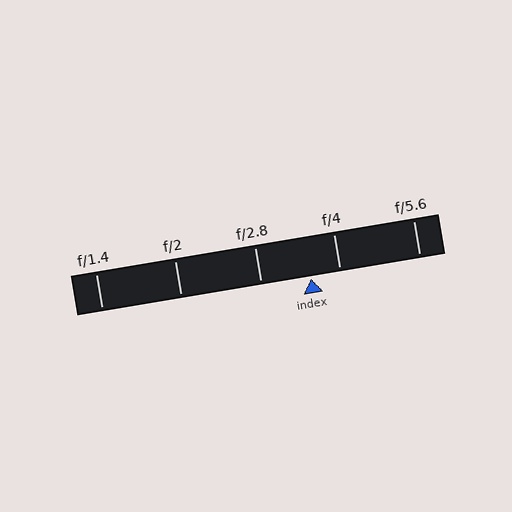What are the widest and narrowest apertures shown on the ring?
The widest aperture shown is f/1.4 and the narrowest is f/5.6.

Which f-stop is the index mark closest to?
The index mark is closest to f/4.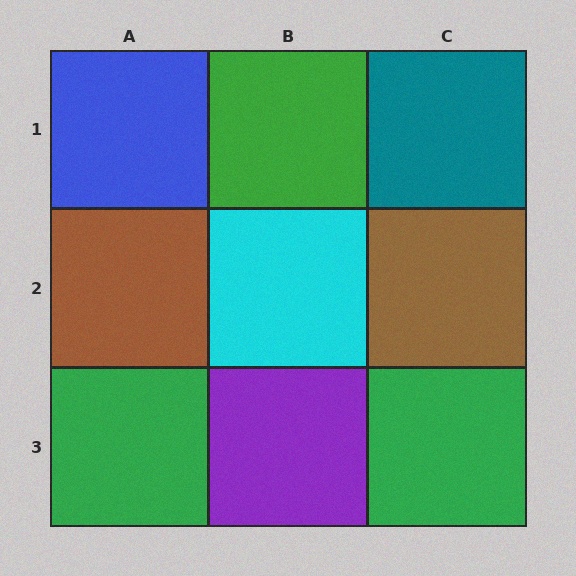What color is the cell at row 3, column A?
Green.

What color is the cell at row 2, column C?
Brown.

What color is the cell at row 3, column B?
Purple.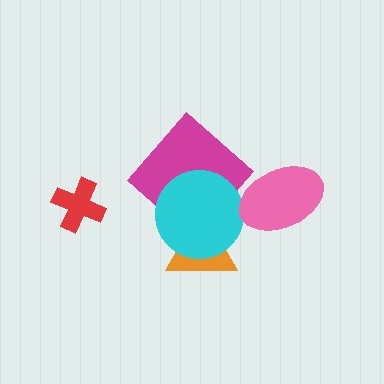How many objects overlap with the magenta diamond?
2 objects overlap with the magenta diamond.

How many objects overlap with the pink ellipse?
0 objects overlap with the pink ellipse.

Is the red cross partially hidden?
No, no other shape covers it.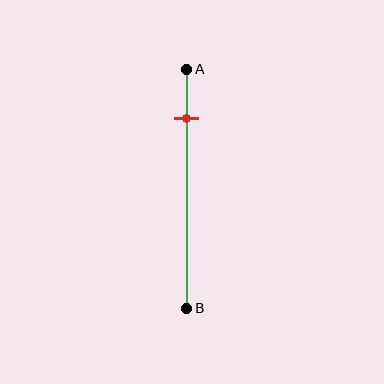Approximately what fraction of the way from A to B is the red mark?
The red mark is approximately 20% of the way from A to B.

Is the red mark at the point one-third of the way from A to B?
No, the mark is at about 20% from A, not at the 33% one-third point.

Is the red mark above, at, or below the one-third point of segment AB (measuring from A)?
The red mark is above the one-third point of segment AB.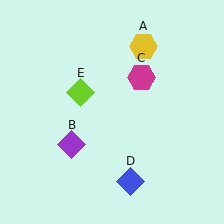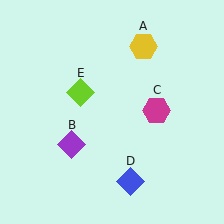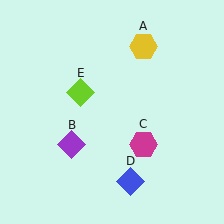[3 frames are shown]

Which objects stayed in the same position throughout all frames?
Yellow hexagon (object A) and purple diamond (object B) and blue diamond (object D) and lime diamond (object E) remained stationary.